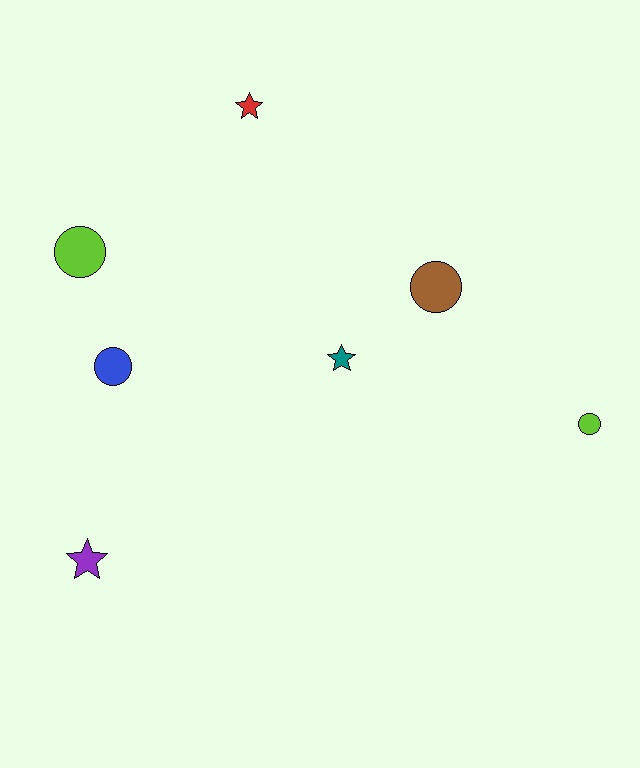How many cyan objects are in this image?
There are no cyan objects.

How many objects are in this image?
There are 7 objects.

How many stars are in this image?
There are 3 stars.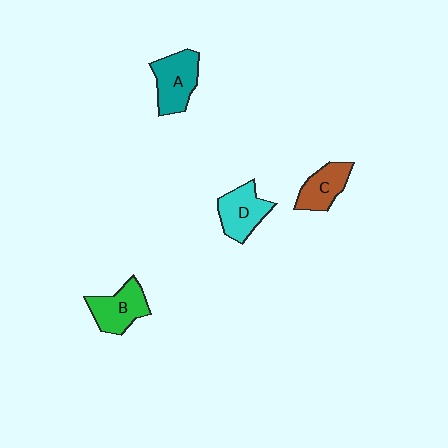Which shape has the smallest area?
Shape C (brown).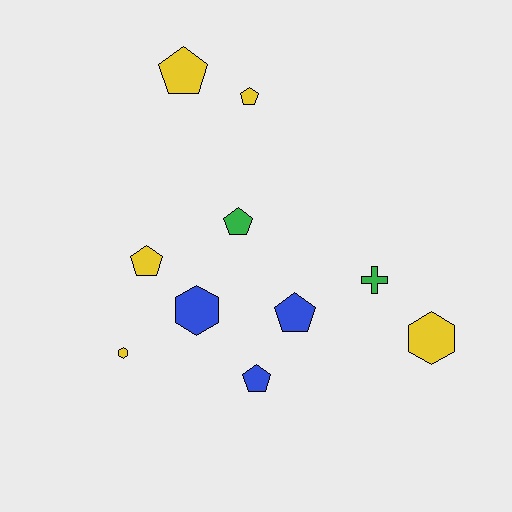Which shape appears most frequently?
Pentagon, with 6 objects.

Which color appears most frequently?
Yellow, with 5 objects.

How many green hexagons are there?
There are no green hexagons.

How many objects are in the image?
There are 10 objects.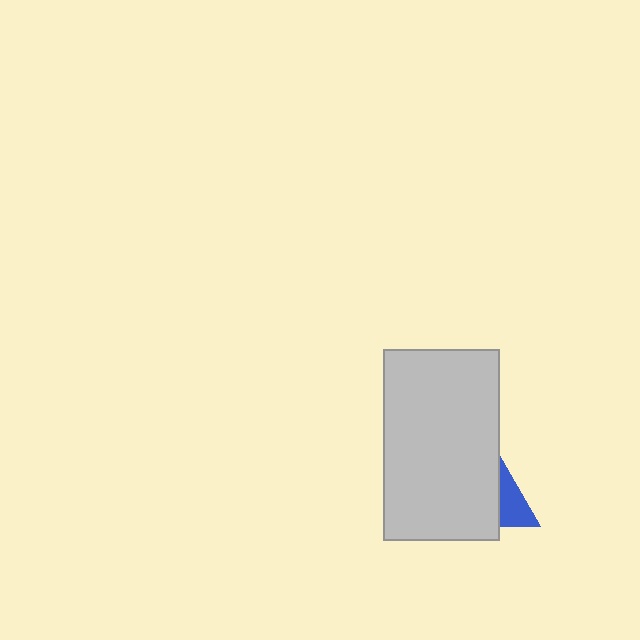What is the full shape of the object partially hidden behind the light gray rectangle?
The partially hidden object is a blue triangle.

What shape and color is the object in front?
The object in front is a light gray rectangle.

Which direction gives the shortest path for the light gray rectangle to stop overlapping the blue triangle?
Moving left gives the shortest separation.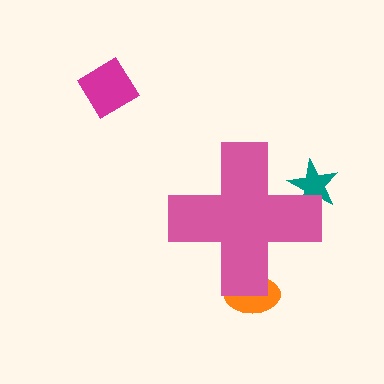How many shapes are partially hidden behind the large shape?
2 shapes are partially hidden.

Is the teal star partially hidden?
Yes, the teal star is partially hidden behind the pink cross.